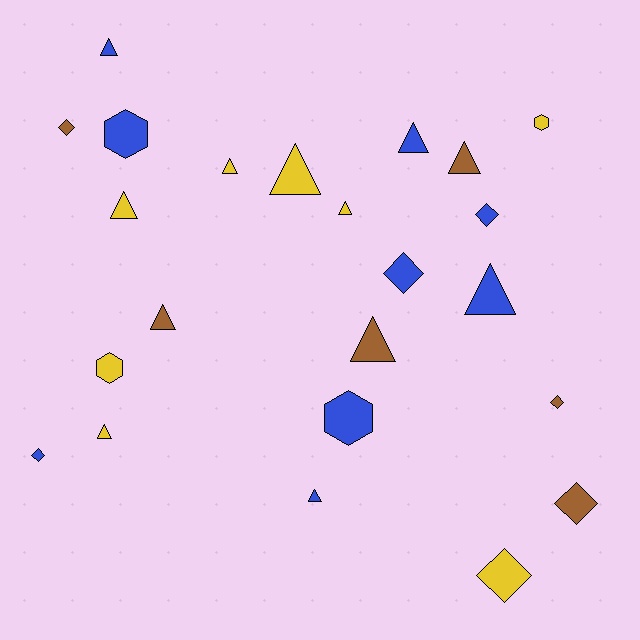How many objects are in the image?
There are 23 objects.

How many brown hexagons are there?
There are no brown hexagons.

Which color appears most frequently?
Blue, with 9 objects.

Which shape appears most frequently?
Triangle, with 12 objects.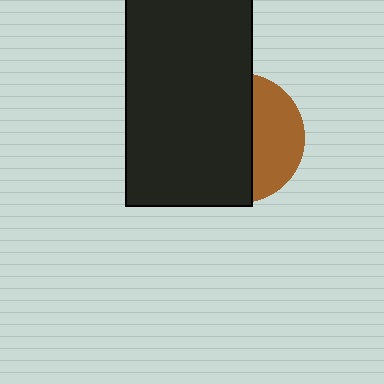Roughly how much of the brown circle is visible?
A small part of it is visible (roughly 37%).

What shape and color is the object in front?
The object in front is a black rectangle.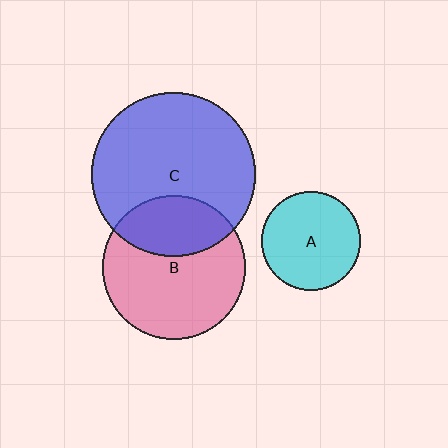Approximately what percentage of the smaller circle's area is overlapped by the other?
Approximately 30%.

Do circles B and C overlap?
Yes.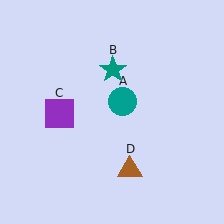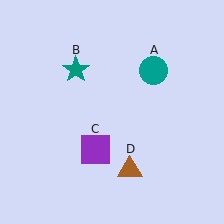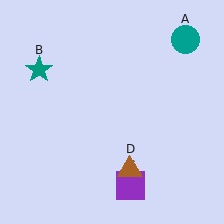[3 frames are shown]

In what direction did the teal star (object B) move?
The teal star (object B) moved left.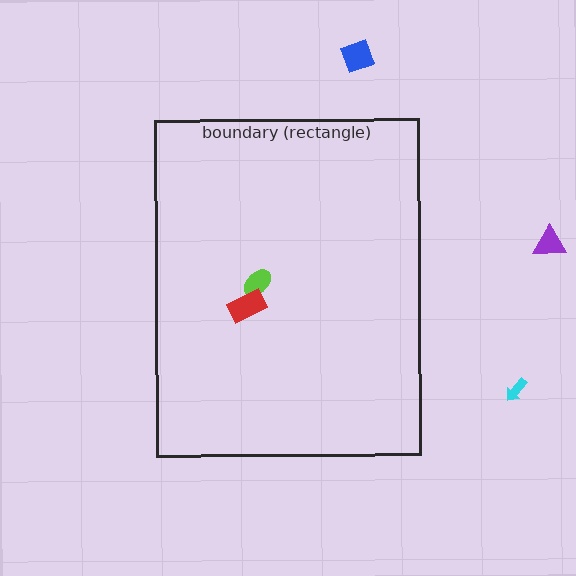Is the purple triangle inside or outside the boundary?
Outside.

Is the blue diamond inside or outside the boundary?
Outside.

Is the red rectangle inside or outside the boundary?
Inside.